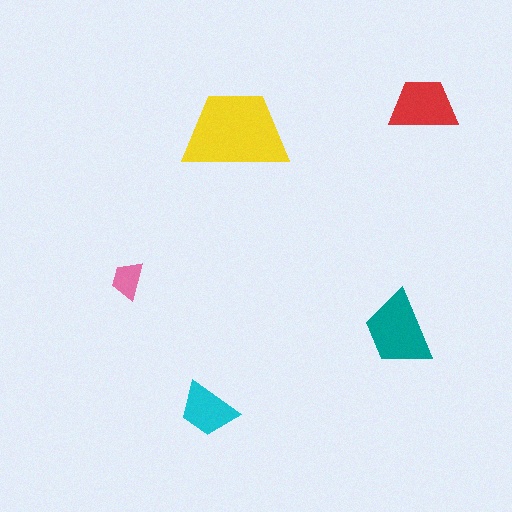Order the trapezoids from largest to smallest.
the yellow one, the teal one, the red one, the cyan one, the pink one.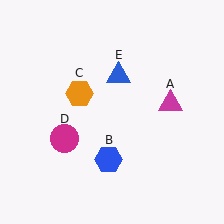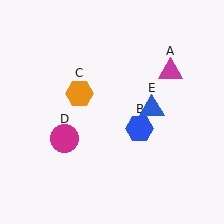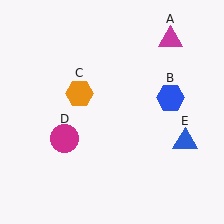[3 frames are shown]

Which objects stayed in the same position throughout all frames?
Orange hexagon (object C) and magenta circle (object D) remained stationary.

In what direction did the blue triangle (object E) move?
The blue triangle (object E) moved down and to the right.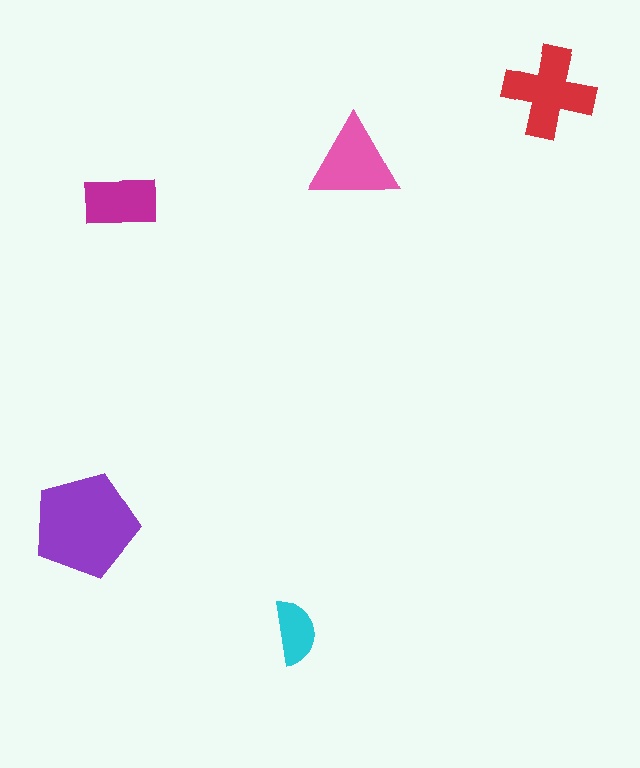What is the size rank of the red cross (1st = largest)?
2nd.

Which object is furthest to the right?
The red cross is rightmost.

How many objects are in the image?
There are 5 objects in the image.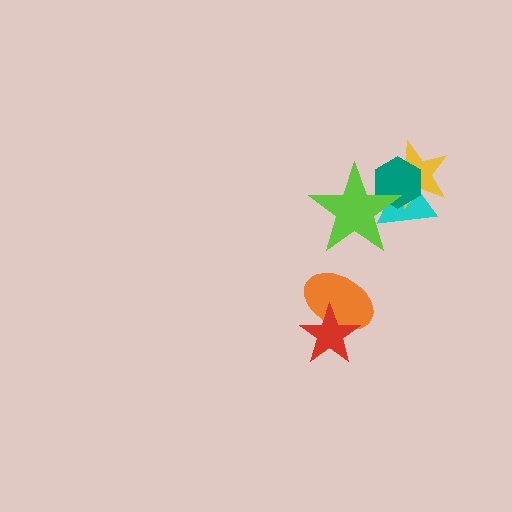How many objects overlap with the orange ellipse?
1 object overlaps with the orange ellipse.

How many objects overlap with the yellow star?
3 objects overlap with the yellow star.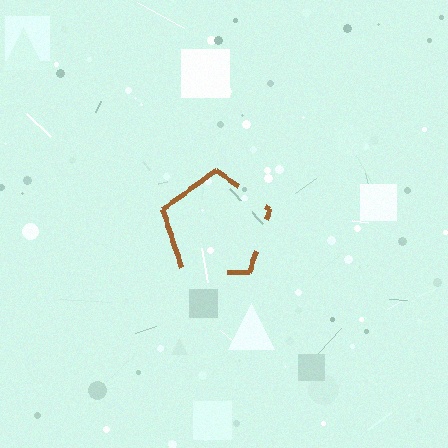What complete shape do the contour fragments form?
The contour fragments form a pentagon.